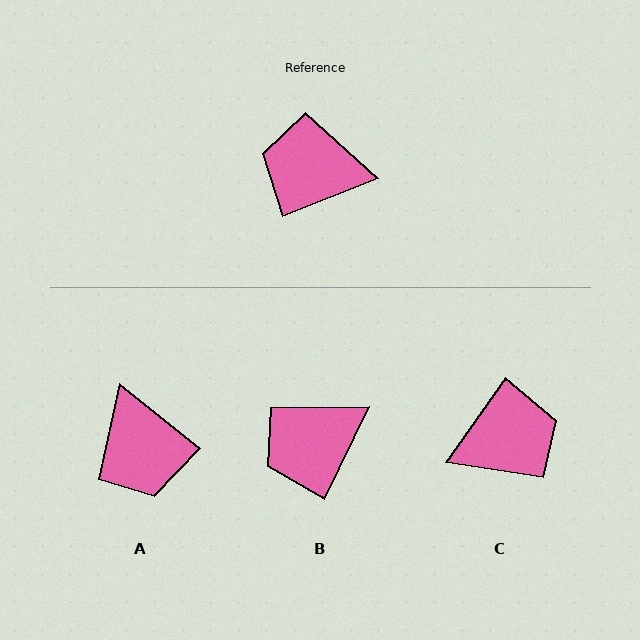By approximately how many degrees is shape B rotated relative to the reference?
Approximately 42 degrees counter-clockwise.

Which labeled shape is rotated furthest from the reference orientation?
C, about 147 degrees away.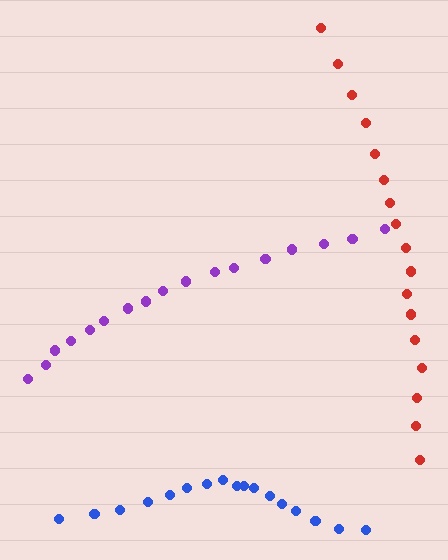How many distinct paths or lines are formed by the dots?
There are 3 distinct paths.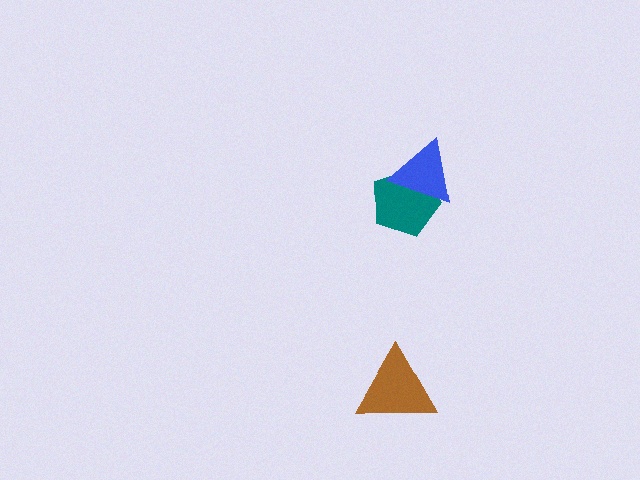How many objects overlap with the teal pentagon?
1 object overlaps with the teal pentagon.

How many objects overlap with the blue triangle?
1 object overlaps with the blue triangle.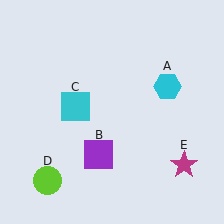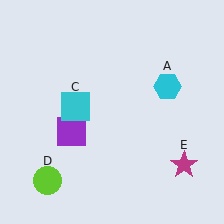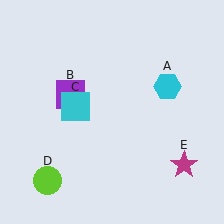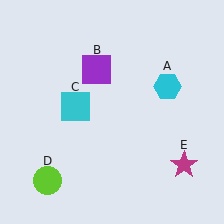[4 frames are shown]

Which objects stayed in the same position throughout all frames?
Cyan hexagon (object A) and cyan square (object C) and lime circle (object D) and magenta star (object E) remained stationary.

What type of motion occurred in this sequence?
The purple square (object B) rotated clockwise around the center of the scene.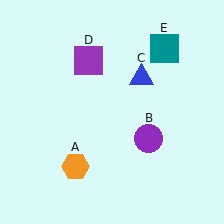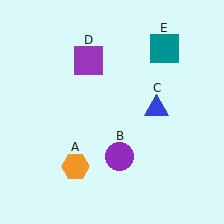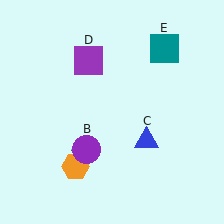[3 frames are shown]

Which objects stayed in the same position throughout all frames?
Orange hexagon (object A) and purple square (object D) and teal square (object E) remained stationary.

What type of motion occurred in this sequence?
The purple circle (object B), blue triangle (object C) rotated clockwise around the center of the scene.